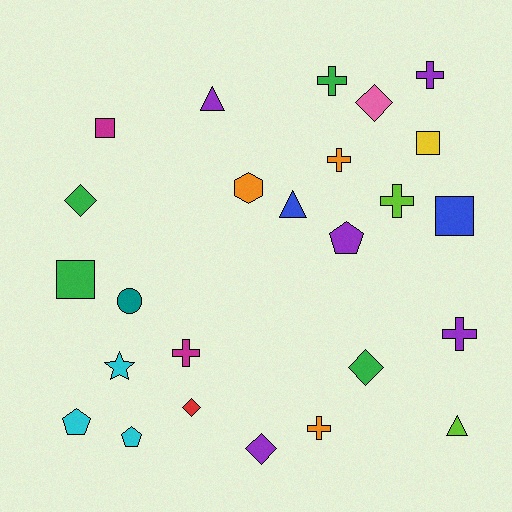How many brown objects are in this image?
There are no brown objects.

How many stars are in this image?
There is 1 star.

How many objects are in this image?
There are 25 objects.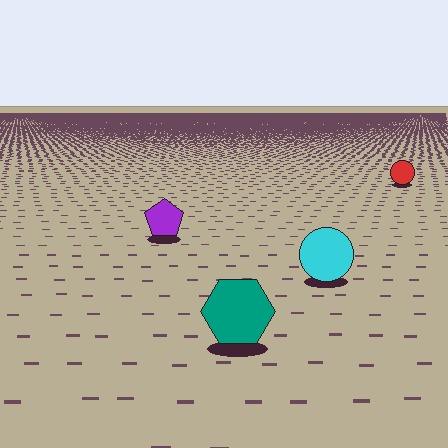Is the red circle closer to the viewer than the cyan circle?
No. The cyan circle is closer — you can tell from the texture gradient: the ground texture is coarser near it.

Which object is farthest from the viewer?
The red circle is farthest from the viewer. It appears smaller and the ground texture around it is denser.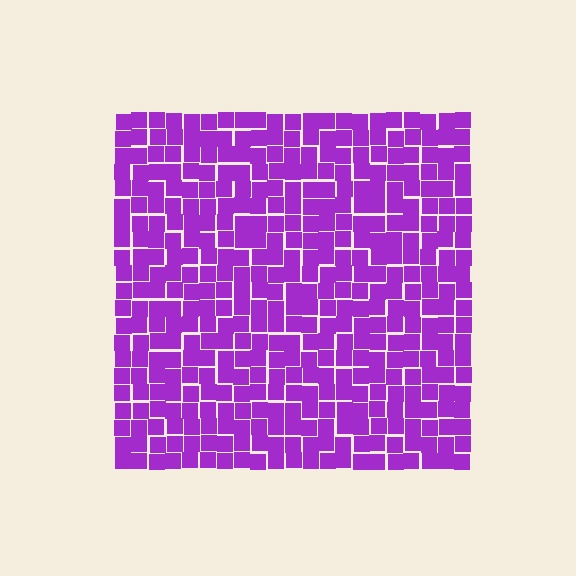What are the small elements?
The small elements are squares.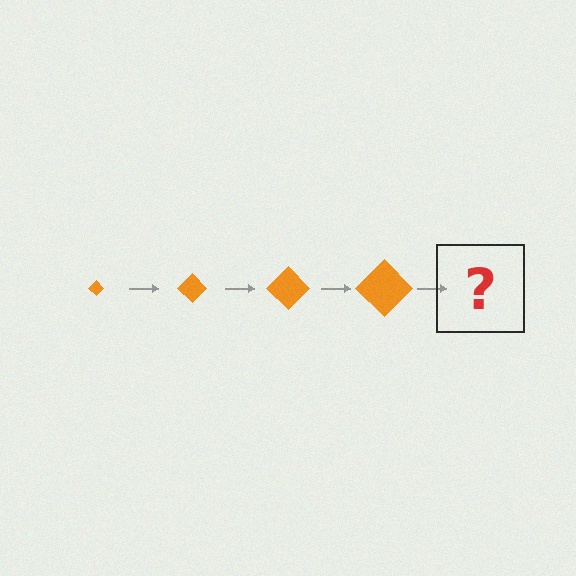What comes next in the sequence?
The next element should be an orange diamond, larger than the previous one.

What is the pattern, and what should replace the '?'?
The pattern is that the diamond gets progressively larger each step. The '?' should be an orange diamond, larger than the previous one.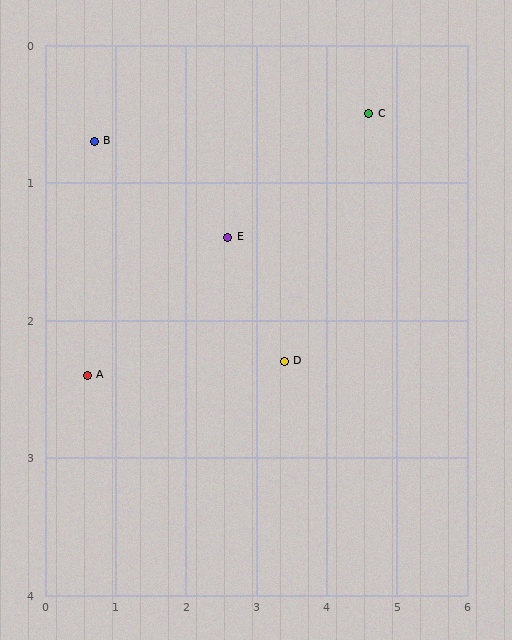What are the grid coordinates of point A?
Point A is at approximately (0.6, 2.4).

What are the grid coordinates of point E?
Point E is at approximately (2.6, 1.4).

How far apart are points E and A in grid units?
Points E and A are about 2.2 grid units apart.